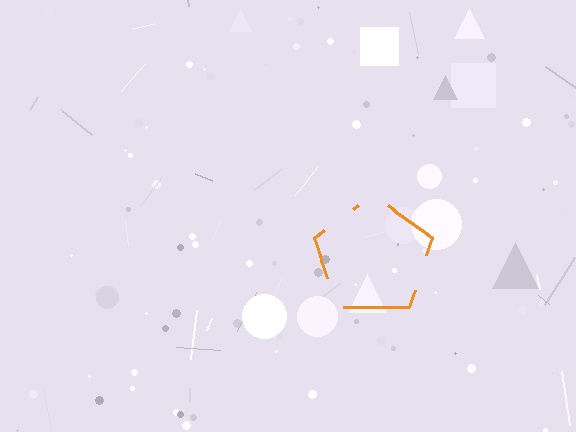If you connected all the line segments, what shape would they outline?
They would outline a pentagon.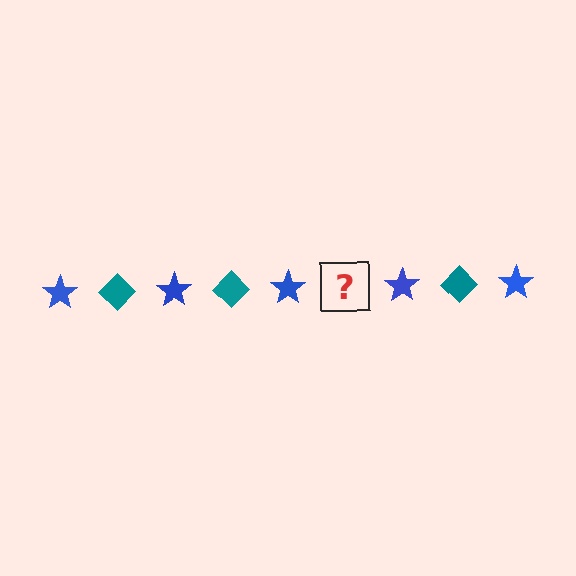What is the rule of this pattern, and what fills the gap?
The rule is that the pattern alternates between blue star and teal diamond. The gap should be filled with a teal diamond.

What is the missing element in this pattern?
The missing element is a teal diamond.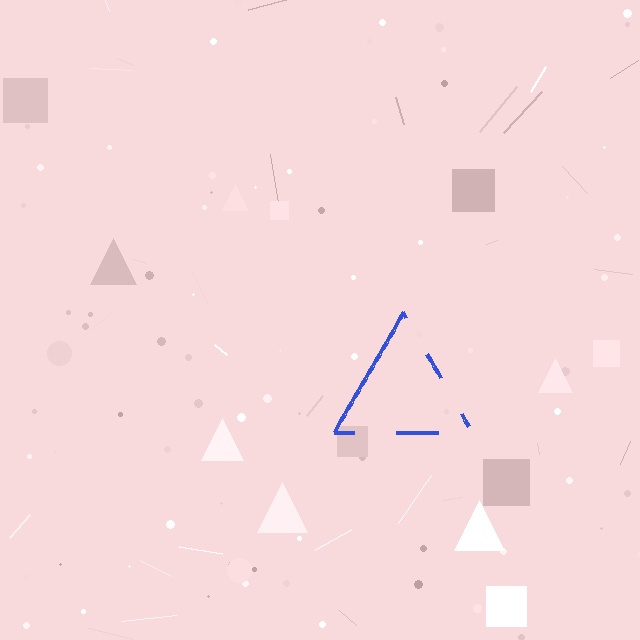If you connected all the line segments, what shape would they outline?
They would outline a triangle.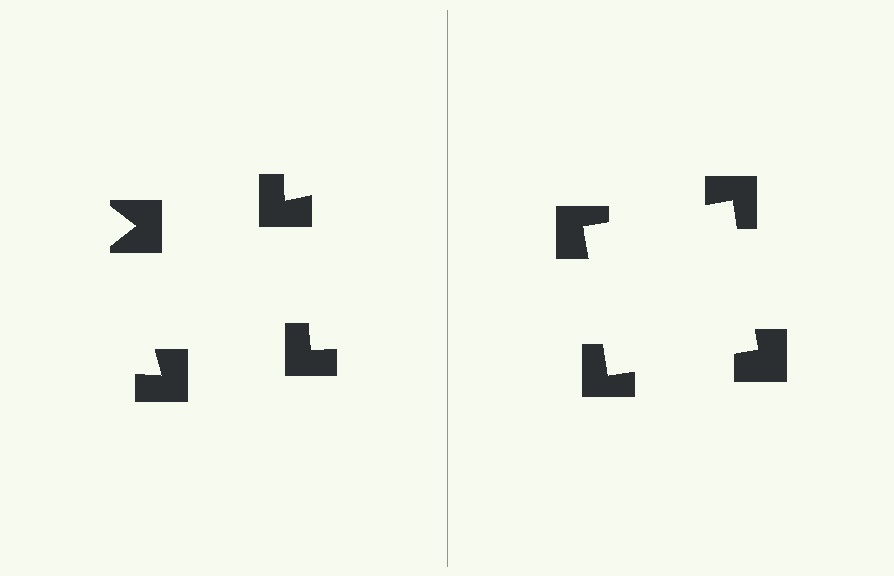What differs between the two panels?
The notched squares are positioned identically on both sides; only the wedge orientations differ. On the right they align to a square; on the left they are misaligned.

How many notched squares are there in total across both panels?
8 — 4 on each side.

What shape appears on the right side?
An illusory square.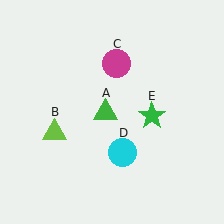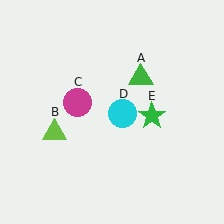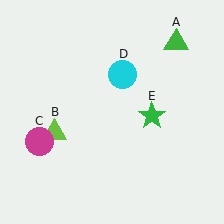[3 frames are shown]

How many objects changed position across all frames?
3 objects changed position: green triangle (object A), magenta circle (object C), cyan circle (object D).